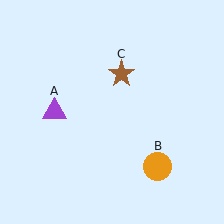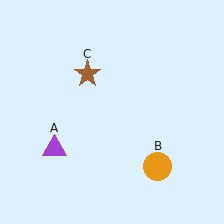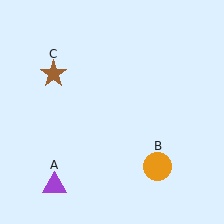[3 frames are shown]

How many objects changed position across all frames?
2 objects changed position: purple triangle (object A), brown star (object C).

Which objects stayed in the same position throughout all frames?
Orange circle (object B) remained stationary.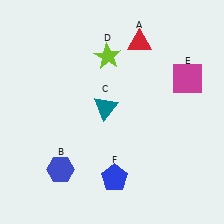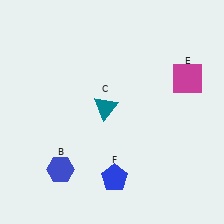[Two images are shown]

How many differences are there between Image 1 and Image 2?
There are 2 differences between the two images.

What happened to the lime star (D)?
The lime star (D) was removed in Image 2. It was in the top-left area of Image 1.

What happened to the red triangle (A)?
The red triangle (A) was removed in Image 2. It was in the top-right area of Image 1.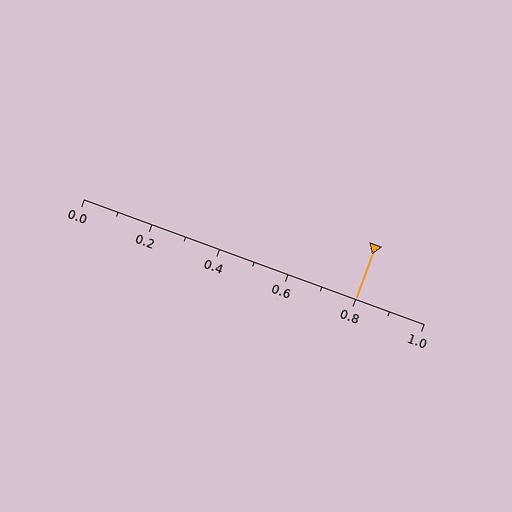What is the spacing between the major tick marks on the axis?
The major ticks are spaced 0.2 apart.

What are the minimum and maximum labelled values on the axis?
The axis runs from 0.0 to 1.0.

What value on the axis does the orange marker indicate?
The marker indicates approximately 0.8.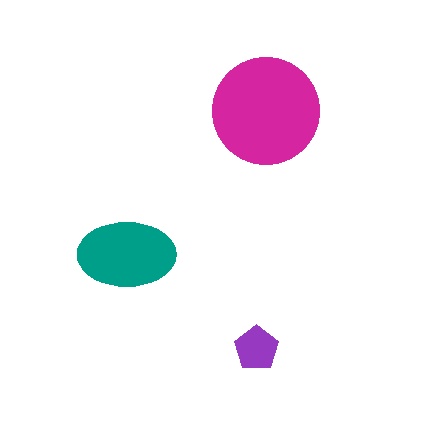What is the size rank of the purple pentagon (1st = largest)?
3rd.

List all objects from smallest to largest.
The purple pentagon, the teal ellipse, the magenta circle.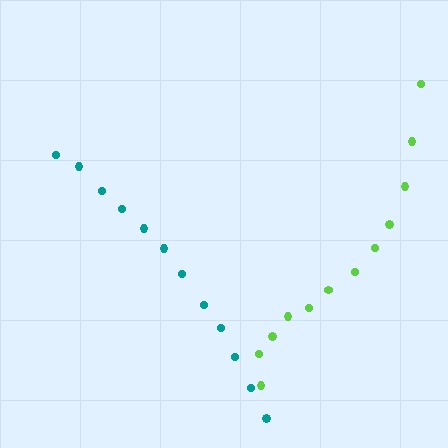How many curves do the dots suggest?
There are 2 distinct paths.